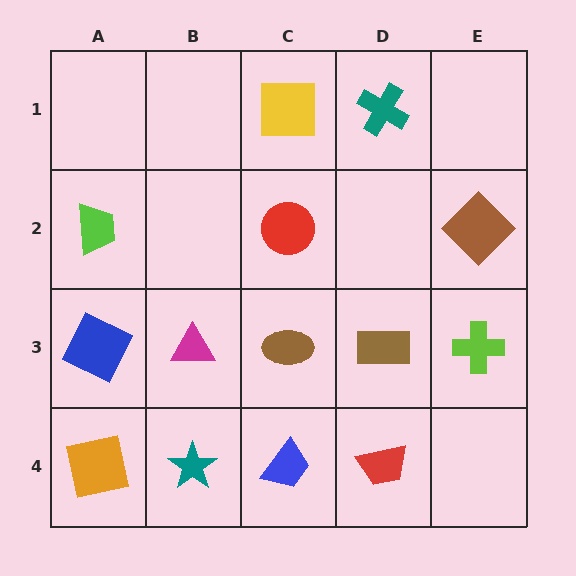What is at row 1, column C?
A yellow square.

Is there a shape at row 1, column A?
No, that cell is empty.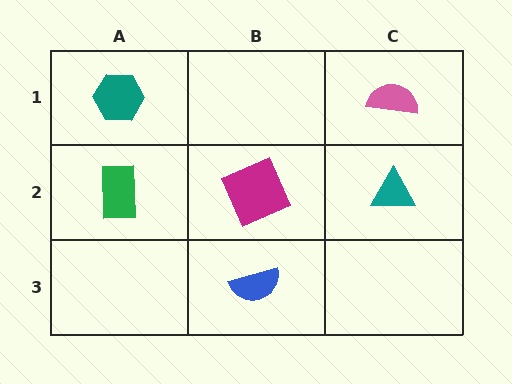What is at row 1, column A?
A teal hexagon.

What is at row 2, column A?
A green rectangle.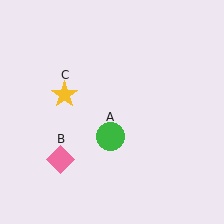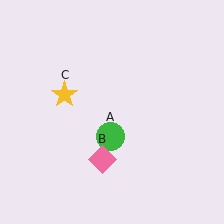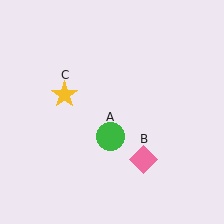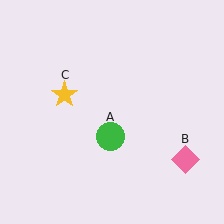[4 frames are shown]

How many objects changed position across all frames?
1 object changed position: pink diamond (object B).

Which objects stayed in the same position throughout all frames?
Green circle (object A) and yellow star (object C) remained stationary.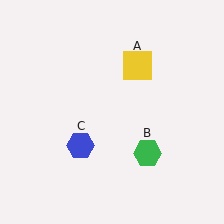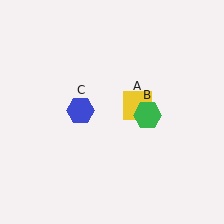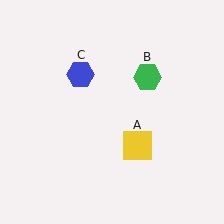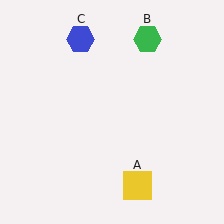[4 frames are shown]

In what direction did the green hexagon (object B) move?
The green hexagon (object B) moved up.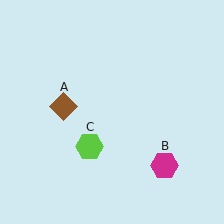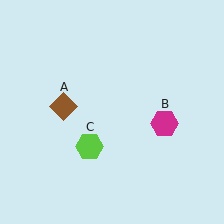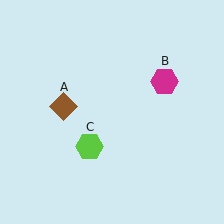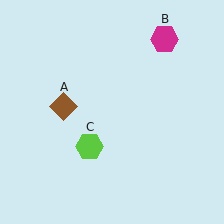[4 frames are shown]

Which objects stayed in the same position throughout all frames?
Brown diamond (object A) and lime hexagon (object C) remained stationary.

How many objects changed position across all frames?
1 object changed position: magenta hexagon (object B).